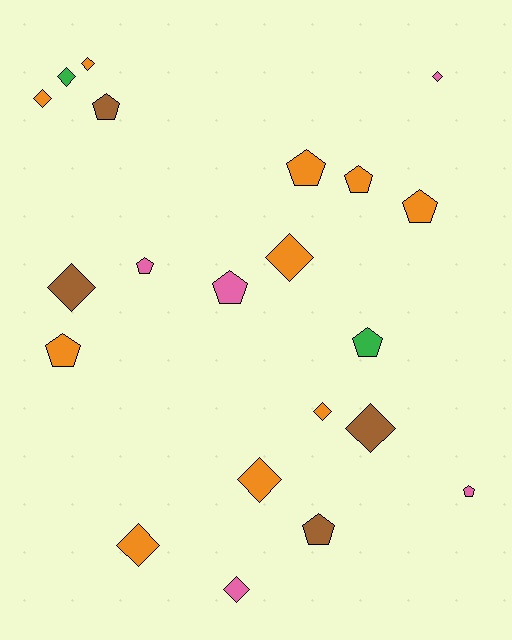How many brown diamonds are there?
There are 2 brown diamonds.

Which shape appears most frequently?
Diamond, with 11 objects.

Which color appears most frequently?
Orange, with 10 objects.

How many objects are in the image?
There are 21 objects.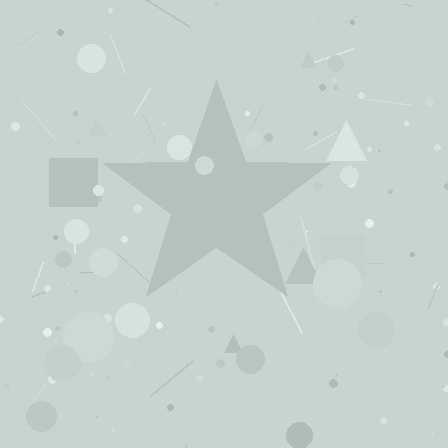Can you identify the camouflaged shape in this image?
The camouflaged shape is a star.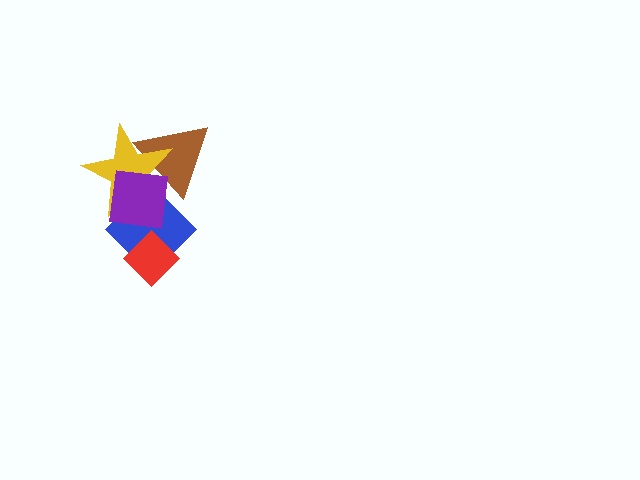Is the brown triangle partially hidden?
Yes, it is partially covered by another shape.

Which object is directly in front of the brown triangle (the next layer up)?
The yellow star is directly in front of the brown triangle.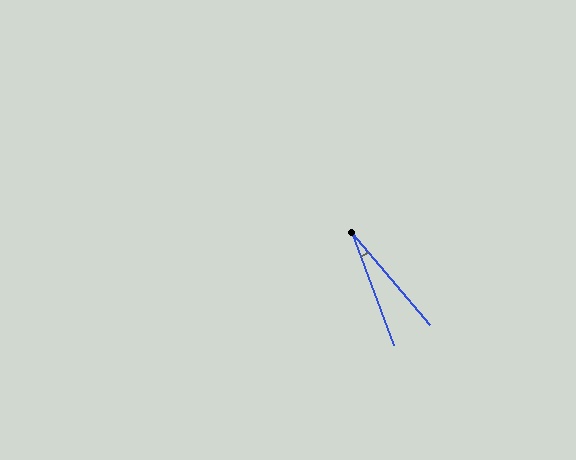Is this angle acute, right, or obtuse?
It is acute.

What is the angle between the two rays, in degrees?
Approximately 20 degrees.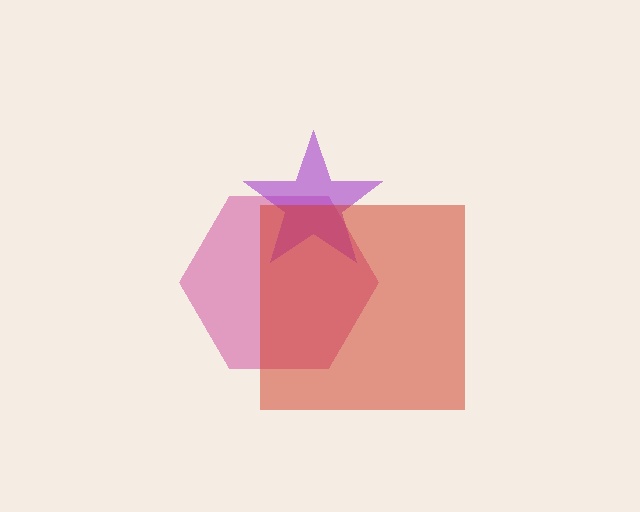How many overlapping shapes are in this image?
There are 3 overlapping shapes in the image.